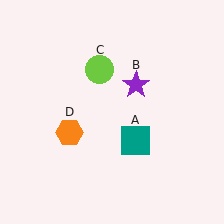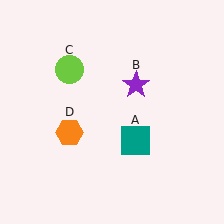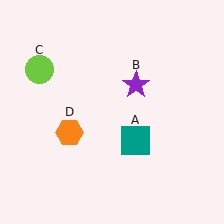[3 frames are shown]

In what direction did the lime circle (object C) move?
The lime circle (object C) moved left.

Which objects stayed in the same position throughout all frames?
Teal square (object A) and purple star (object B) and orange hexagon (object D) remained stationary.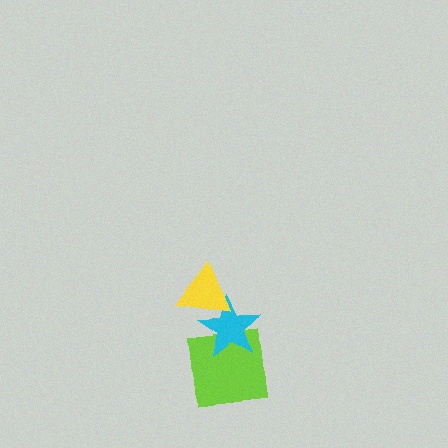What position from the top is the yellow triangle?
The yellow triangle is 1st from the top.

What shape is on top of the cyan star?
The yellow triangle is on top of the cyan star.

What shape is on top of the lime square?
The cyan star is on top of the lime square.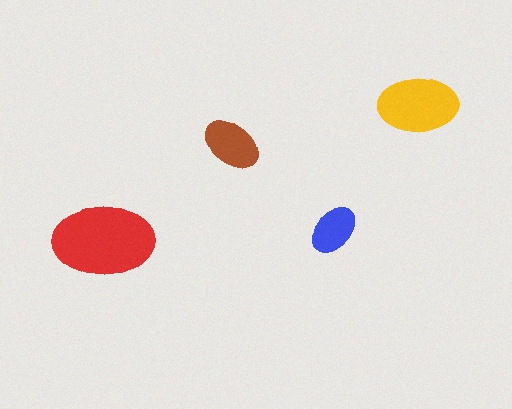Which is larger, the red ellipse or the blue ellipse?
The red one.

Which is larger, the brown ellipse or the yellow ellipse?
The yellow one.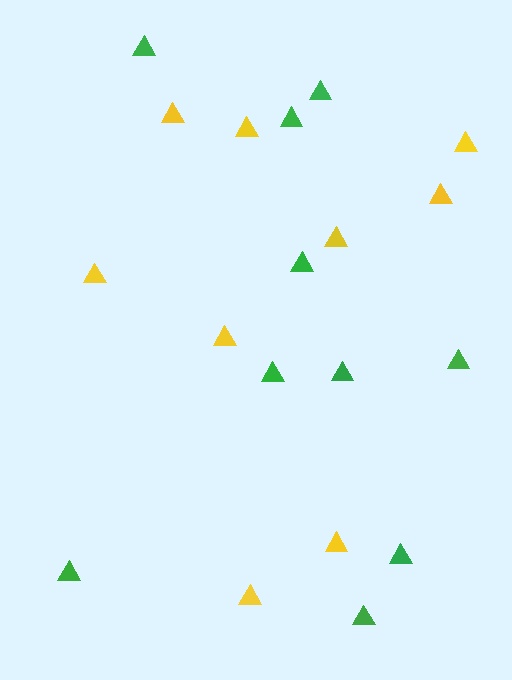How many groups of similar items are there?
There are 2 groups: one group of yellow triangles (9) and one group of green triangles (10).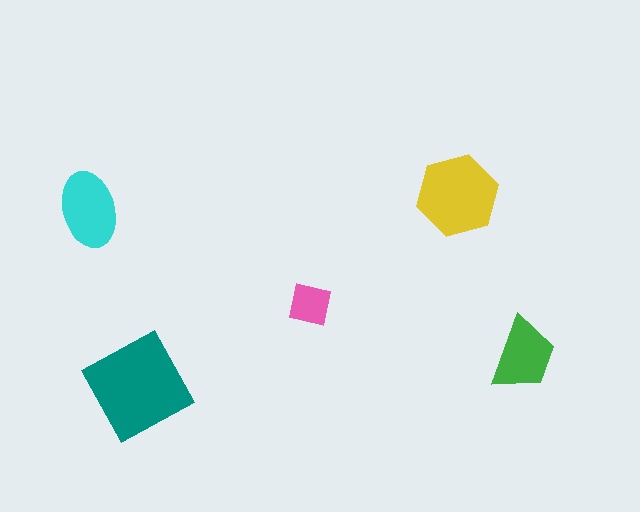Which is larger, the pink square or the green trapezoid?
The green trapezoid.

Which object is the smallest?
The pink square.